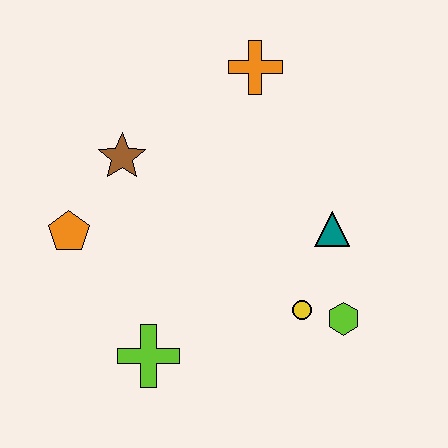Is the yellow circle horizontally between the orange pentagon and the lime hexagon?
Yes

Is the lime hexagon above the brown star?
No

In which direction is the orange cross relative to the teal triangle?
The orange cross is above the teal triangle.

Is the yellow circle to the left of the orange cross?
No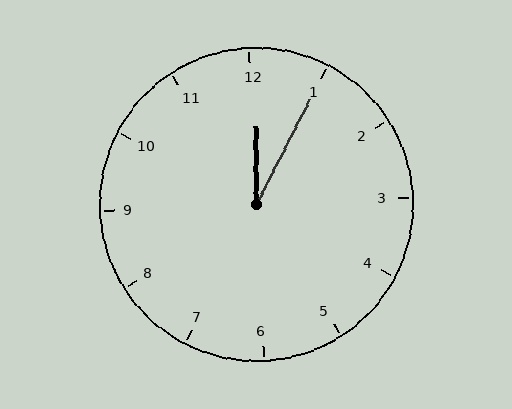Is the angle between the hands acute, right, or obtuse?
It is acute.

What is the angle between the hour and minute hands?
Approximately 28 degrees.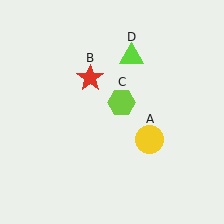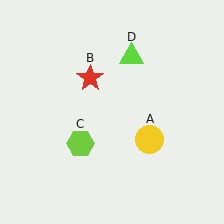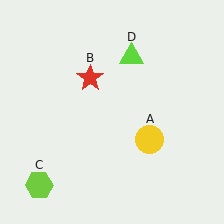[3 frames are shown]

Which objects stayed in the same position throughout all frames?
Yellow circle (object A) and red star (object B) and lime triangle (object D) remained stationary.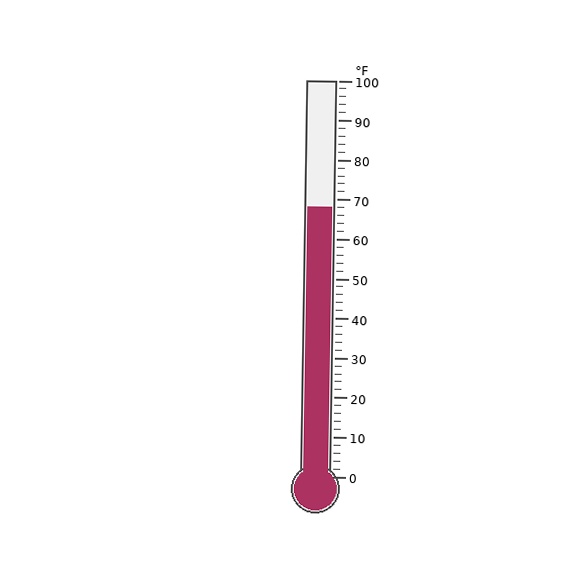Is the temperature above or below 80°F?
The temperature is below 80°F.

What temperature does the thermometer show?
The thermometer shows approximately 68°F.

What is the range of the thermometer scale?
The thermometer scale ranges from 0°F to 100°F.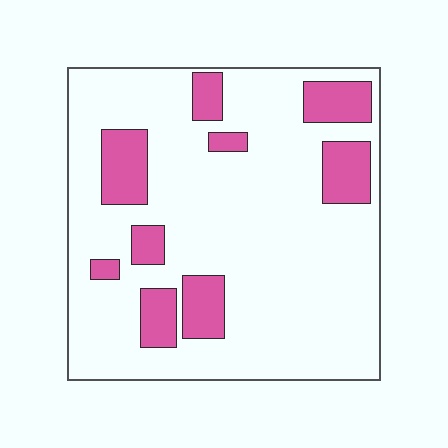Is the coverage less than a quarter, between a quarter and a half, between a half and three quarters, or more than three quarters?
Less than a quarter.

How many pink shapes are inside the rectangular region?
9.